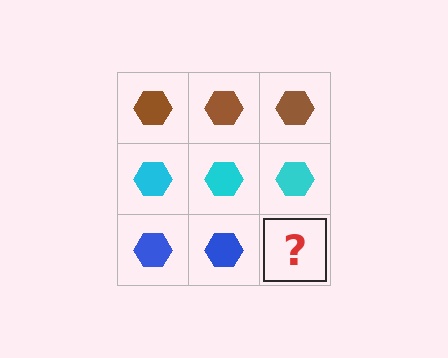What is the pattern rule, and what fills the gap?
The rule is that each row has a consistent color. The gap should be filled with a blue hexagon.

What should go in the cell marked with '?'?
The missing cell should contain a blue hexagon.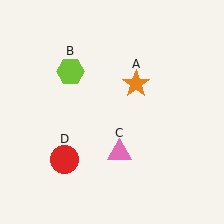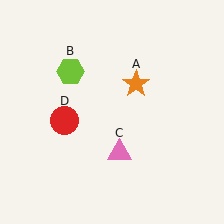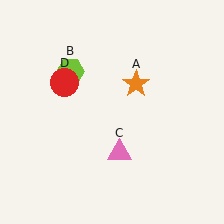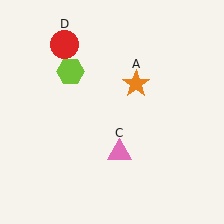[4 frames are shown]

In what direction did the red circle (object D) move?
The red circle (object D) moved up.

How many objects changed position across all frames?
1 object changed position: red circle (object D).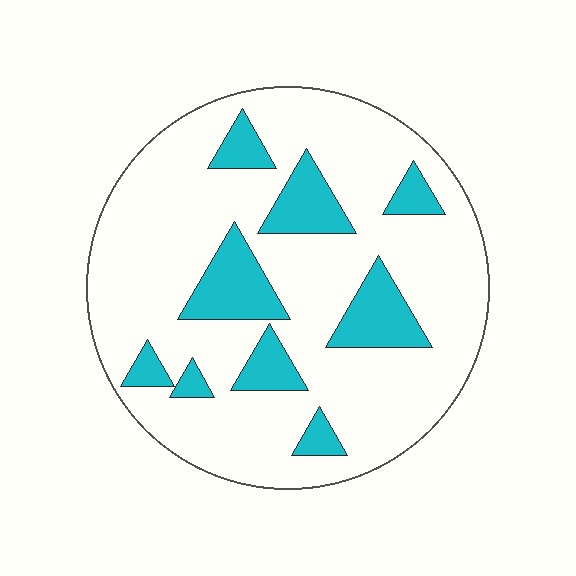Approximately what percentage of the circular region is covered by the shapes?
Approximately 20%.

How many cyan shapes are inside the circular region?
9.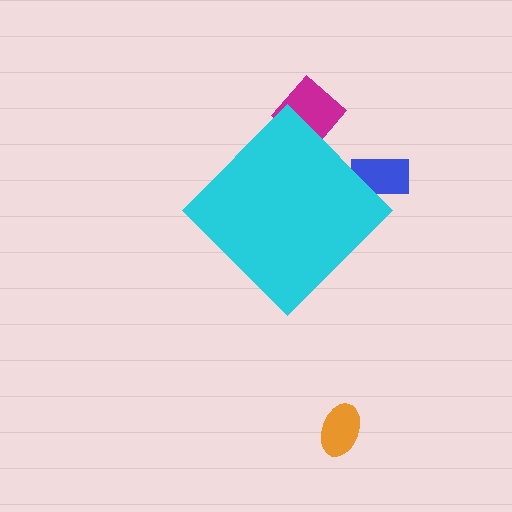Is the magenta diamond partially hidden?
Yes, the magenta diamond is partially hidden behind the cyan diamond.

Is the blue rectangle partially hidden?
Yes, the blue rectangle is partially hidden behind the cyan diamond.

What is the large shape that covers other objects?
A cyan diamond.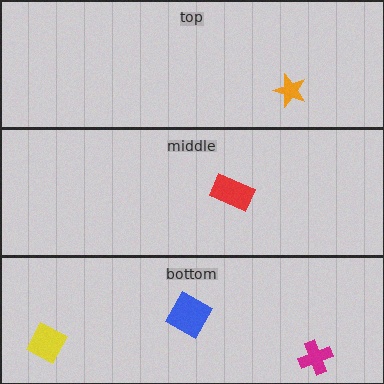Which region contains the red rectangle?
The middle region.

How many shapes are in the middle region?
1.